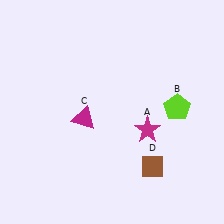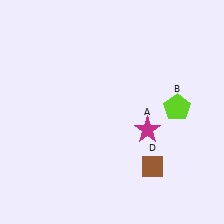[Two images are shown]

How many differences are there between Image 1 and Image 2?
There is 1 difference between the two images.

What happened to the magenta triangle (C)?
The magenta triangle (C) was removed in Image 2. It was in the bottom-left area of Image 1.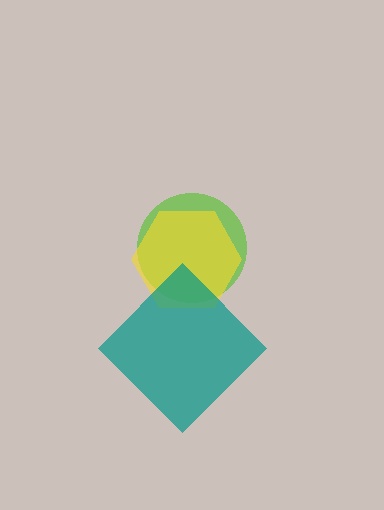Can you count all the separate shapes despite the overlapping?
Yes, there are 3 separate shapes.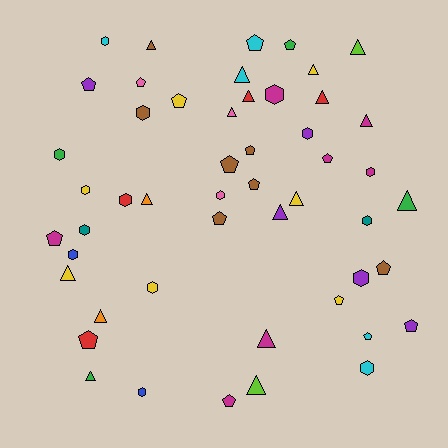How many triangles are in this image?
There are 17 triangles.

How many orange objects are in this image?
There are 2 orange objects.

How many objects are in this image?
There are 50 objects.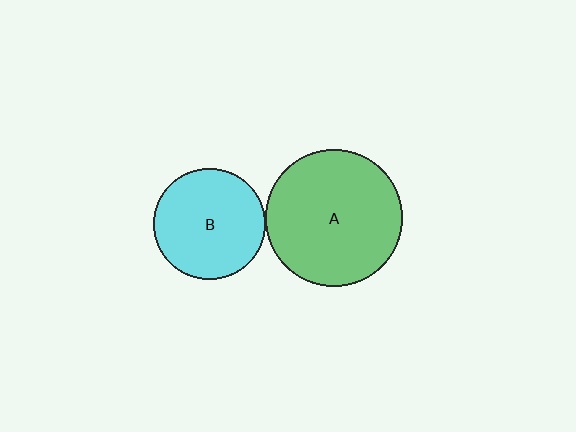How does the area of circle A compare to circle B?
Approximately 1.5 times.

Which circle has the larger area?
Circle A (green).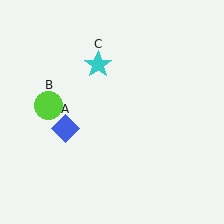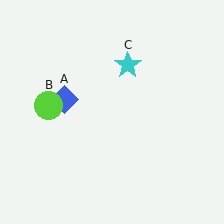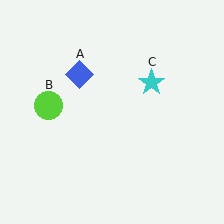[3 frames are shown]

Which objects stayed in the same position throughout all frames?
Lime circle (object B) remained stationary.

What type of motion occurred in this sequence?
The blue diamond (object A), cyan star (object C) rotated clockwise around the center of the scene.